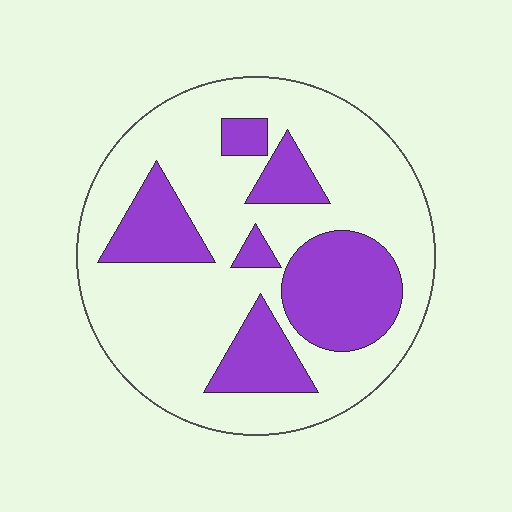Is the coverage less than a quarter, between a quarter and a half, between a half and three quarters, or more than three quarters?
Between a quarter and a half.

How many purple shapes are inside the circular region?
6.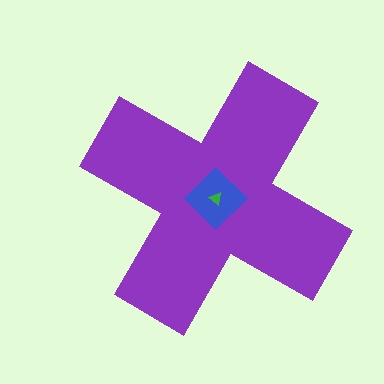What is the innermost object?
The green triangle.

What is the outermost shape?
The purple cross.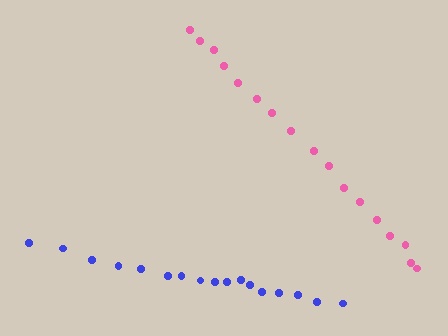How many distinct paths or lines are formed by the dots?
There are 2 distinct paths.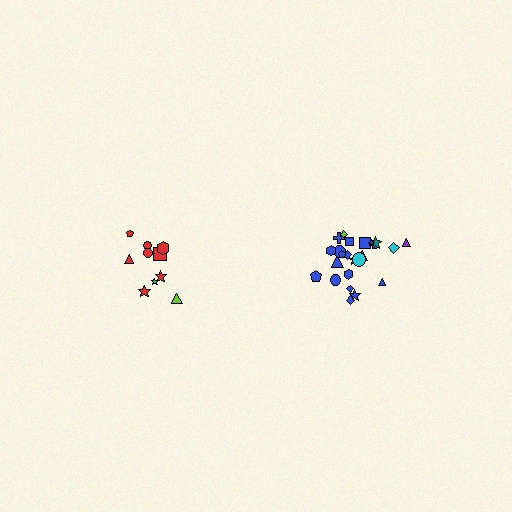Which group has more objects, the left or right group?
The right group.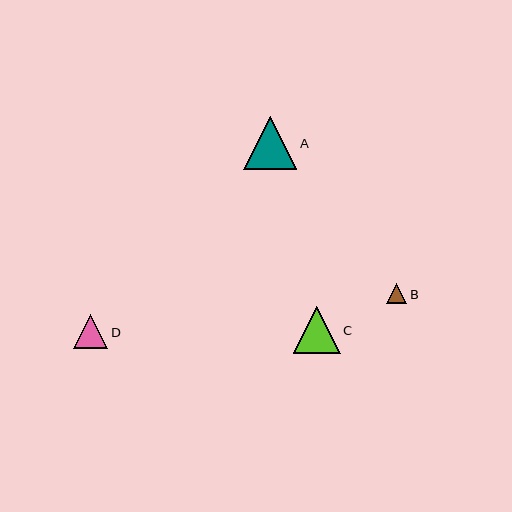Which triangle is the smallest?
Triangle B is the smallest with a size of approximately 20 pixels.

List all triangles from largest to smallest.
From largest to smallest: A, C, D, B.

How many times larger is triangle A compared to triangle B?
Triangle A is approximately 2.6 times the size of triangle B.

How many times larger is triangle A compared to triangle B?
Triangle A is approximately 2.6 times the size of triangle B.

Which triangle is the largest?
Triangle A is the largest with a size of approximately 53 pixels.